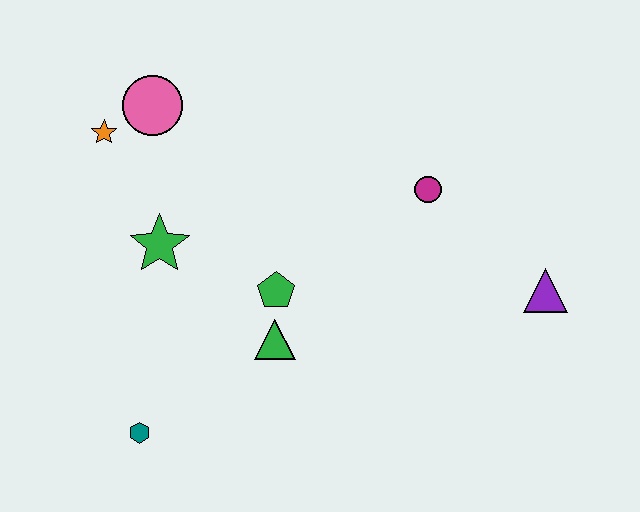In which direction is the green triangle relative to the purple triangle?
The green triangle is to the left of the purple triangle.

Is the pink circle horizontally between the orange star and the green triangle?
Yes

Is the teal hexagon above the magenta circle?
No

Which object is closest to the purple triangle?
The magenta circle is closest to the purple triangle.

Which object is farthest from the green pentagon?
The purple triangle is farthest from the green pentagon.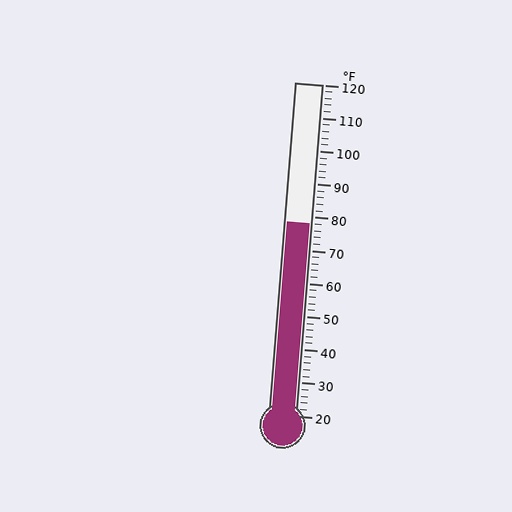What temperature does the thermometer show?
The thermometer shows approximately 78°F.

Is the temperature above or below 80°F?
The temperature is below 80°F.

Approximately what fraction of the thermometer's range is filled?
The thermometer is filled to approximately 60% of its range.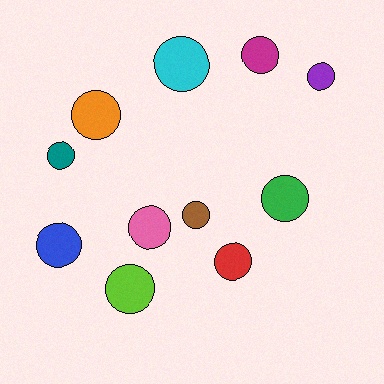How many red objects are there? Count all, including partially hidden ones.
There is 1 red object.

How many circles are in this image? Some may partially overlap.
There are 11 circles.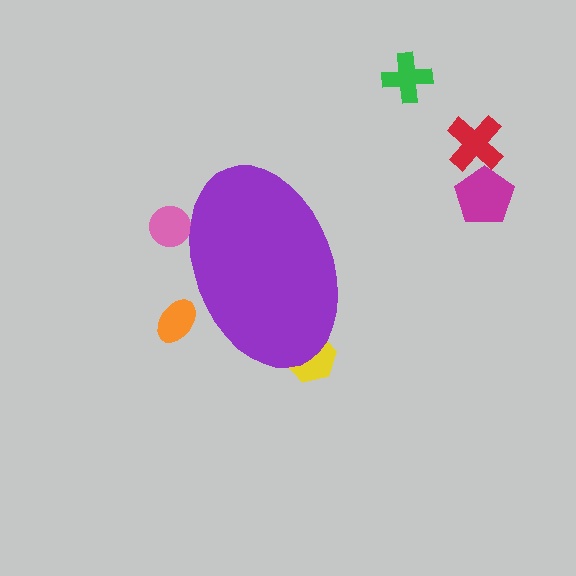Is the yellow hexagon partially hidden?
Yes, the yellow hexagon is partially hidden behind the purple ellipse.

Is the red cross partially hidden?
No, the red cross is fully visible.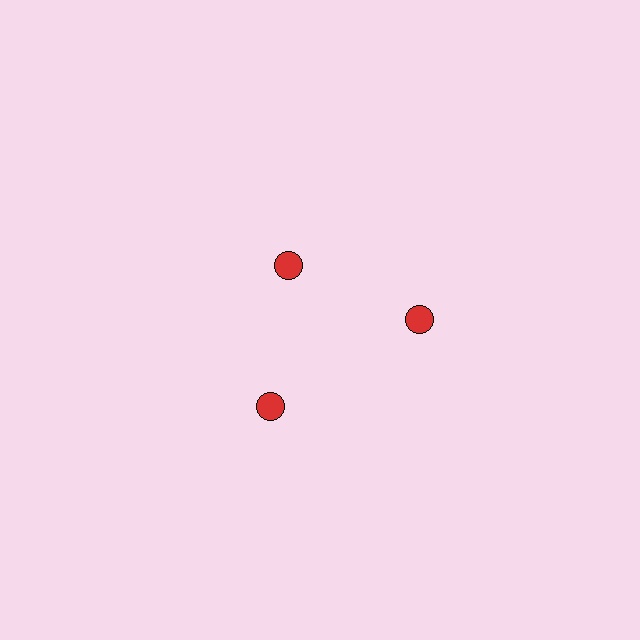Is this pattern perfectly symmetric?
No. The 3 red circles are arranged in a ring, but one element near the 11 o'clock position is pulled inward toward the center, breaking the 3-fold rotational symmetry.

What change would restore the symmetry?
The symmetry would be restored by moving it outward, back onto the ring so that all 3 circles sit at equal angles and equal distance from the center.